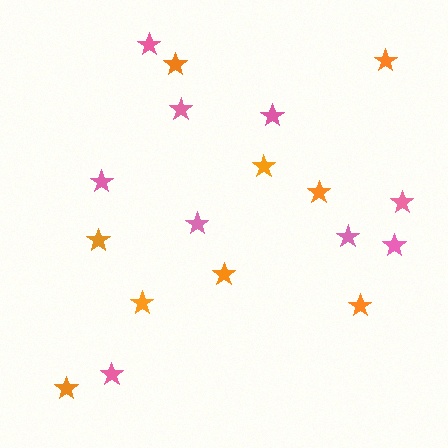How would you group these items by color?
There are 2 groups: one group of pink stars (9) and one group of orange stars (9).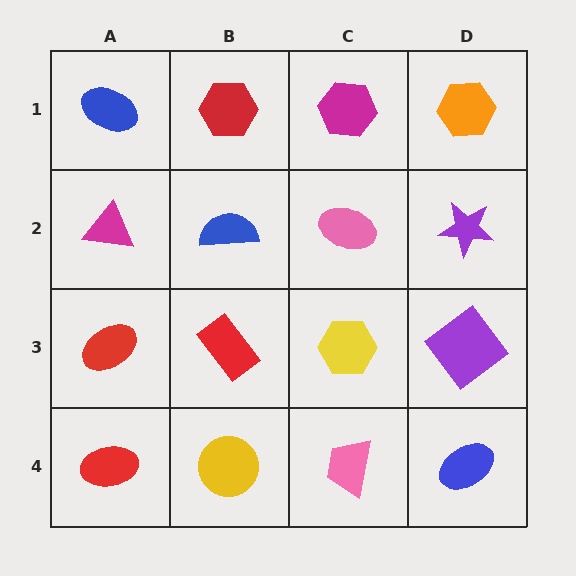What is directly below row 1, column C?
A pink ellipse.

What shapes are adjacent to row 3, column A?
A magenta triangle (row 2, column A), a red ellipse (row 4, column A), a red rectangle (row 3, column B).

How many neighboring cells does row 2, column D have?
3.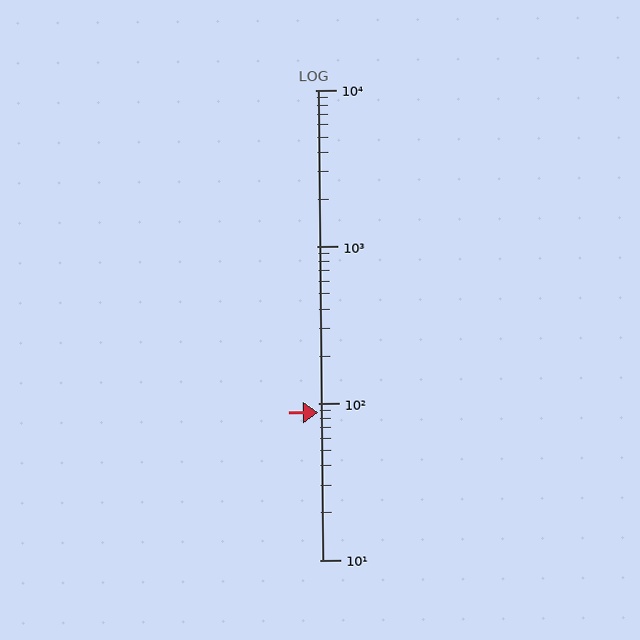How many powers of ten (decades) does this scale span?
The scale spans 3 decades, from 10 to 10000.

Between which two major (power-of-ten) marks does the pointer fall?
The pointer is between 10 and 100.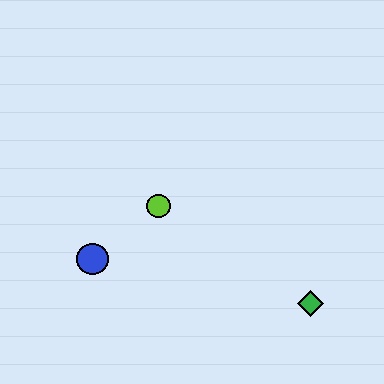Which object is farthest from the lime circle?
The green diamond is farthest from the lime circle.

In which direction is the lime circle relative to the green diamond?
The lime circle is to the left of the green diamond.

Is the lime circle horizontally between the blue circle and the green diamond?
Yes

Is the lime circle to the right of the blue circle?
Yes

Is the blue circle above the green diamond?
Yes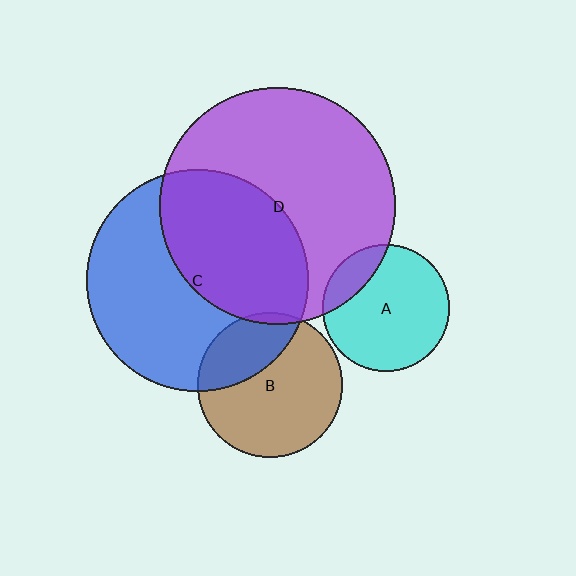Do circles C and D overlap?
Yes.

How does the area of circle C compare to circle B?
Approximately 2.4 times.